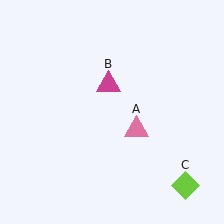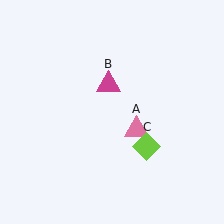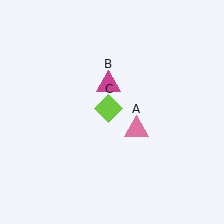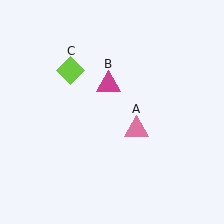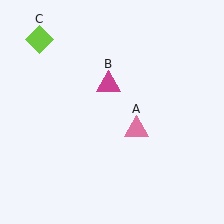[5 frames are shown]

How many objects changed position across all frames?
1 object changed position: lime diamond (object C).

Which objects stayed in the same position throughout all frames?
Pink triangle (object A) and magenta triangle (object B) remained stationary.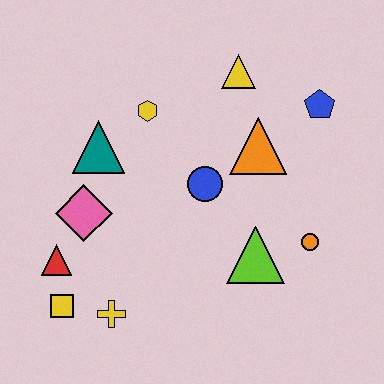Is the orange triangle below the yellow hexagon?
Yes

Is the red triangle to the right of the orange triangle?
No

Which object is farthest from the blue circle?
The yellow square is farthest from the blue circle.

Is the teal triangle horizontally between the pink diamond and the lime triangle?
Yes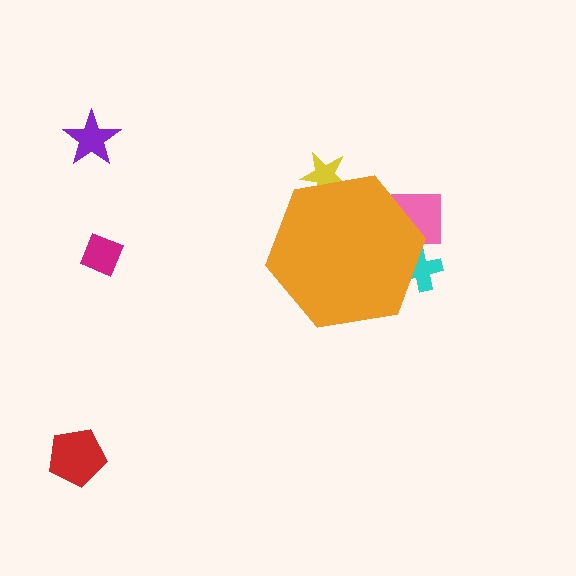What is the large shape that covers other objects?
An orange hexagon.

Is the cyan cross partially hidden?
Yes, the cyan cross is partially hidden behind the orange hexagon.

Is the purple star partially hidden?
No, the purple star is fully visible.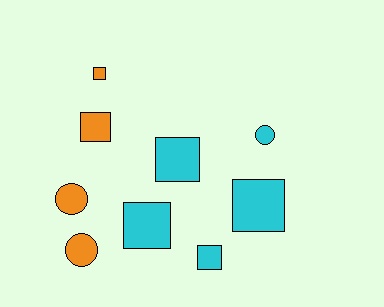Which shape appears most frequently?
Square, with 6 objects.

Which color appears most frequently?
Cyan, with 5 objects.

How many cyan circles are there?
There is 1 cyan circle.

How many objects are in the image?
There are 9 objects.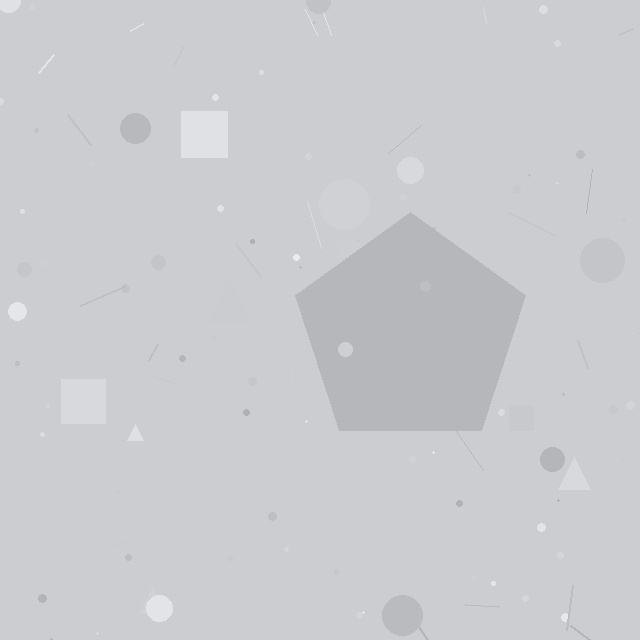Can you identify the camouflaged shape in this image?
The camouflaged shape is a pentagon.